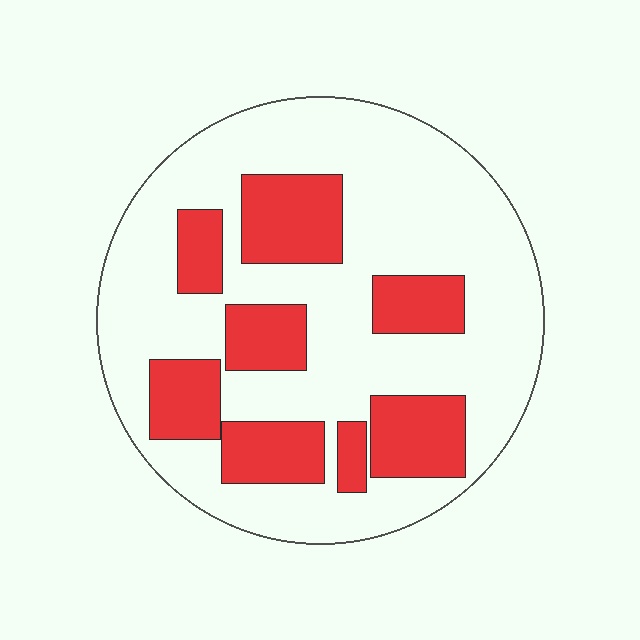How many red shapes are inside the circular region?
8.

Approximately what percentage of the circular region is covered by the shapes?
Approximately 30%.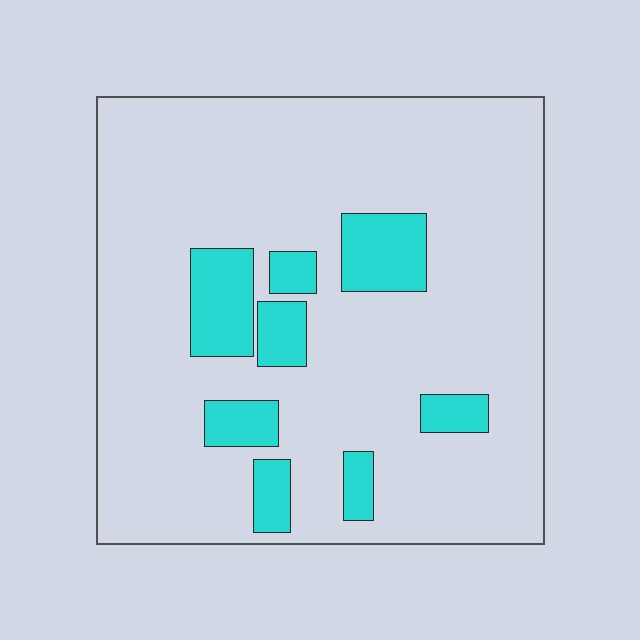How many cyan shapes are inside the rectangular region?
8.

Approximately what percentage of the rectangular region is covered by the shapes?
Approximately 15%.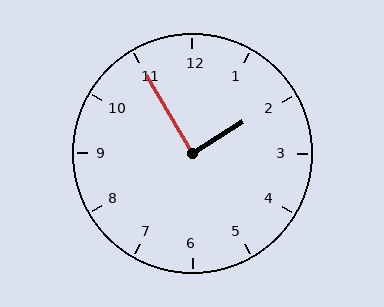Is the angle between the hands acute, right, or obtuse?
It is right.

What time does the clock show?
1:55.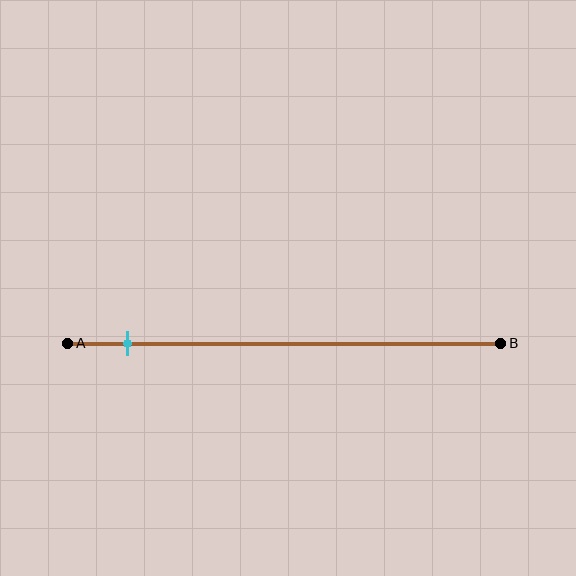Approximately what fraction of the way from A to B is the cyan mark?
The cyan mark is approximately 15% of the way from A to B.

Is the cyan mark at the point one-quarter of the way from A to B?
No, the mark is at about 15% from A, not at the 25% one-quarter point.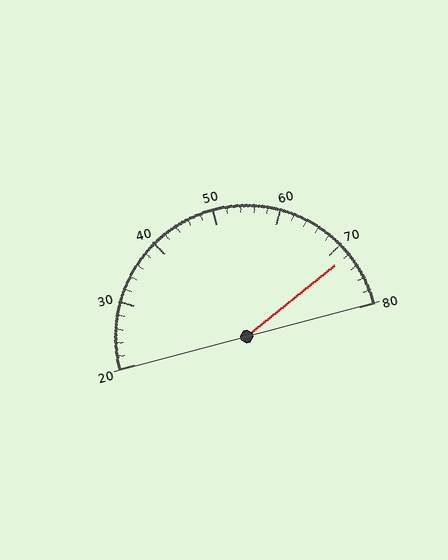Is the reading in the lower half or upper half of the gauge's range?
The reading is in the upper half of the range (20 to 80).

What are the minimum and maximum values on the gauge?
The gauge ranges from 20 to 80.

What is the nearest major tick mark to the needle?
The nearest major tick mark is 70.